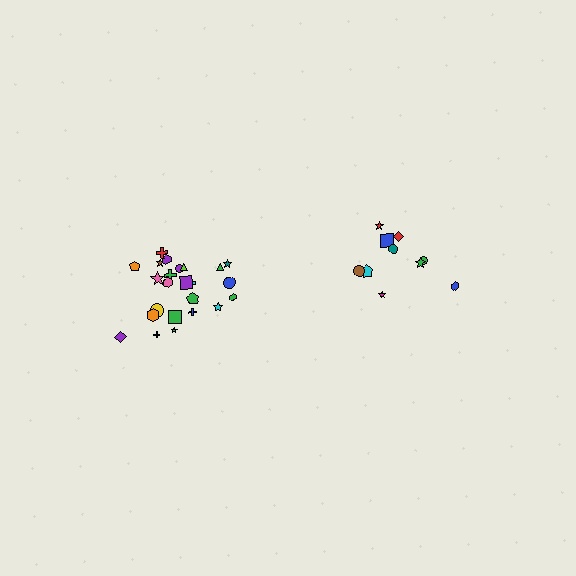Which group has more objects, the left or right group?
The left group.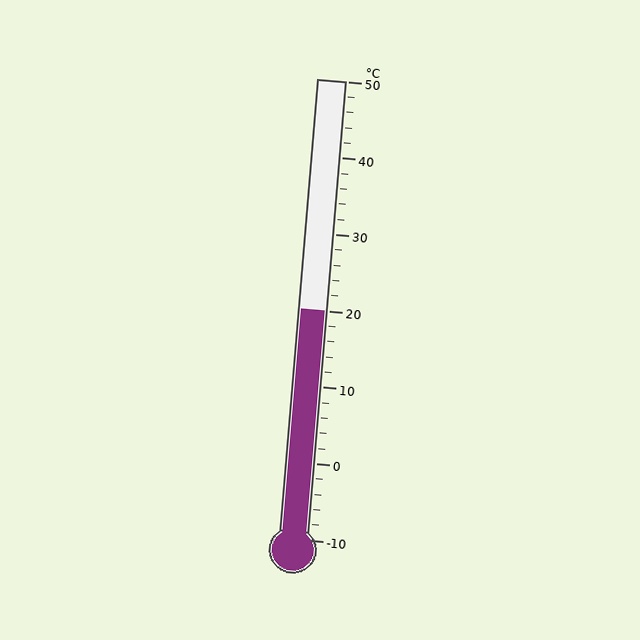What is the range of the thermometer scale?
The thermometer scale ranges from -10°C to 50°C.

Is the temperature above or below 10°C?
The temperature is above 10°C.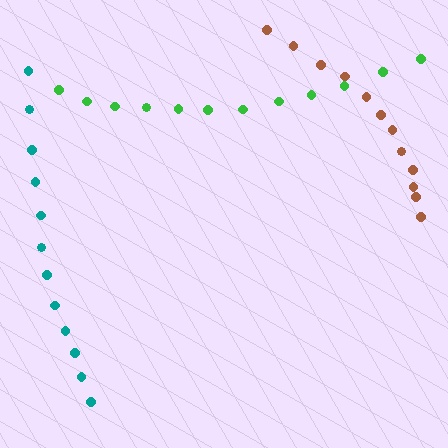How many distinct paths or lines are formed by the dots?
There are 3 distinct paths.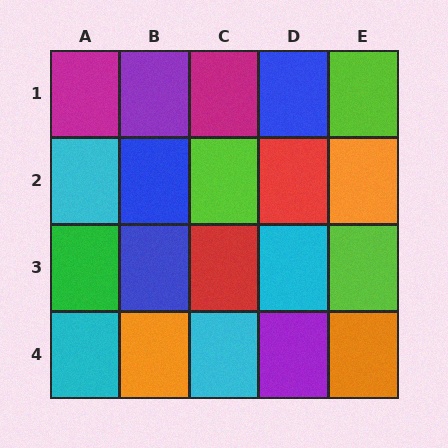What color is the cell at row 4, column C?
Cyan.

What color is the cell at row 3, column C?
Red.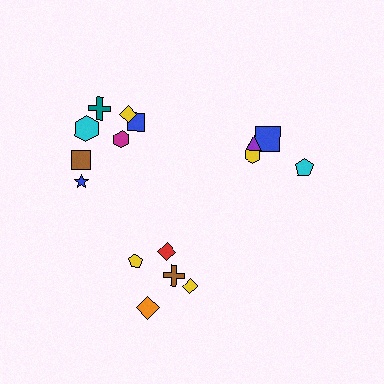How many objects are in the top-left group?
There are 7 objects.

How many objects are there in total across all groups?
There are 16 objects.